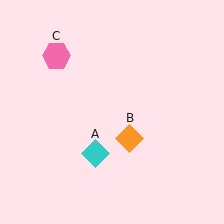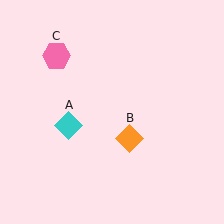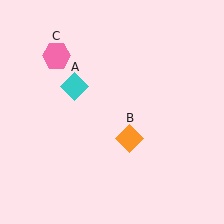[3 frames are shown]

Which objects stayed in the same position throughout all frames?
Orange diamond (object B) and pink hexagon (object C) remained stationary.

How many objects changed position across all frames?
1 object changed position: cyan diamond (object A).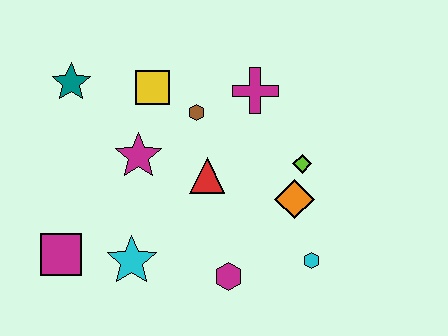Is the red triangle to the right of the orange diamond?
No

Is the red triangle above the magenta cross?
No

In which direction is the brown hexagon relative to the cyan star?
The brown hexagon is above the cyan star.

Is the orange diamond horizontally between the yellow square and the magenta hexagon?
No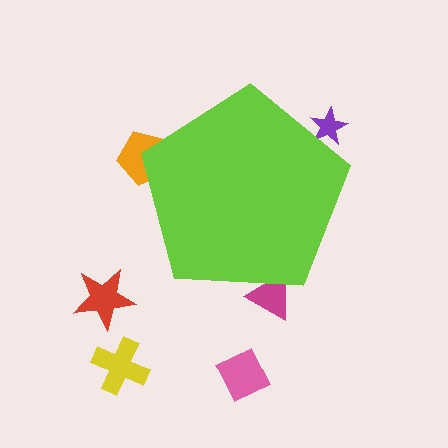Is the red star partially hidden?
No, the red star is fully visible.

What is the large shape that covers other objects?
A lime pentagon.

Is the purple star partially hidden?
Yes, the purple star is partially hidden behind the lime pentagon.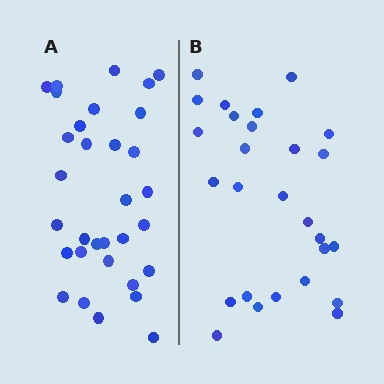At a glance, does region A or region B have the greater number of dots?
Region A (the left region) has more dots.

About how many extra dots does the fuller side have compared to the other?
Region A has about 5 more dots than region B.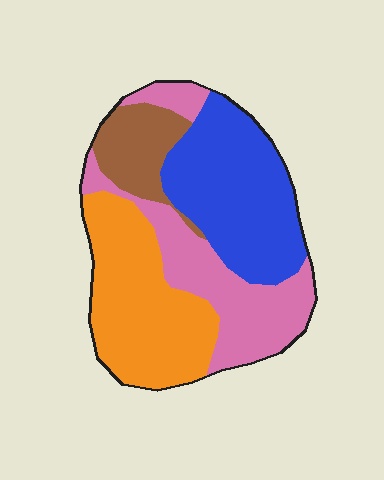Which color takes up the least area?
Brown, at roughly 10%.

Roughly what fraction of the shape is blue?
Blue covers 31% of the shape.